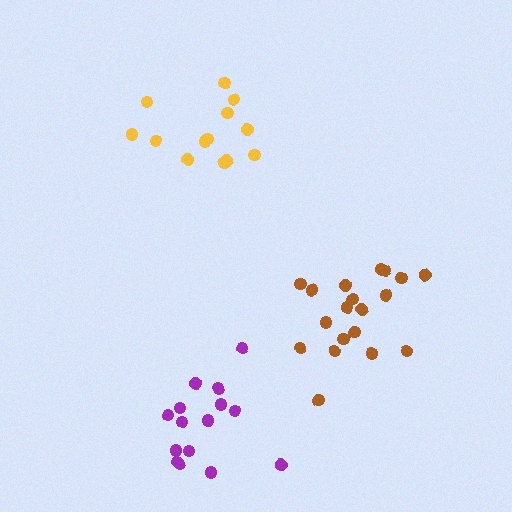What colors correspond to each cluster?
The clusters are colored: purple, brown, yellow.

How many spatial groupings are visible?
There are 3 spatial groupings.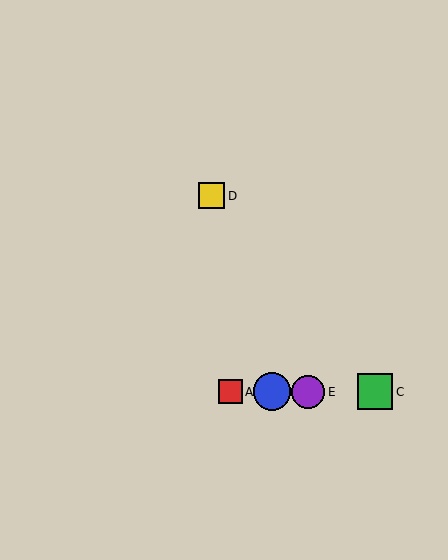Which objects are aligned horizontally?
Objects A, B, C, E are aligned horizontally.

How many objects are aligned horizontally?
4 objects (A, B, C, E) are aligned horizontally.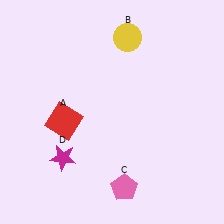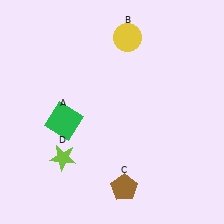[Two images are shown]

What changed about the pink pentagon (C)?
In Image 1, C is pink. In Image 2, it changed to brown.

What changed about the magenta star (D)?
In Image 1, D is magenta. In Image 2, it changed to lime.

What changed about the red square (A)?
In Image 1, A is red. In Image 2, it changed to green.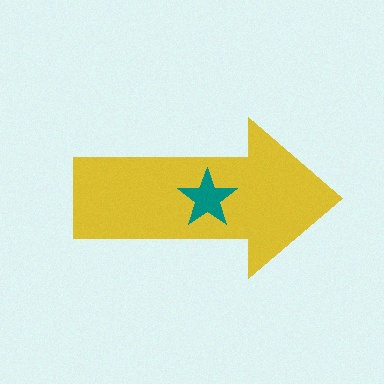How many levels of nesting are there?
2.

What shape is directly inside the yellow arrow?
The teal star.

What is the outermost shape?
The yellow arrow.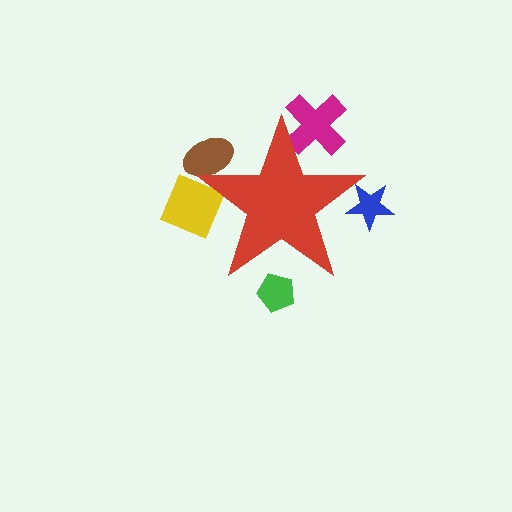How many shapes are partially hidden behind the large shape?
5 shapes are partially hidden.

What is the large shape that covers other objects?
A red star.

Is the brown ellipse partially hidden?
Yes, the brown ellipse is partially hidden behind the red star.